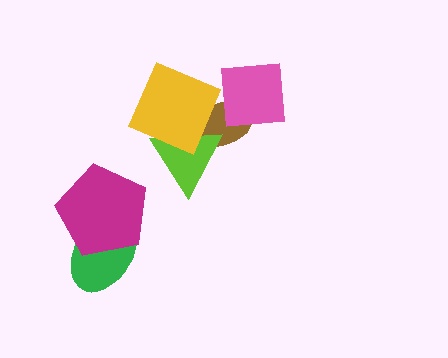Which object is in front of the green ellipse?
The magenta pentagon is in front of the green ellipse.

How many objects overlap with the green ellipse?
1 object overlaps with the green ellipse.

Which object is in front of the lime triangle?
The yellow diamond is in front of the lime triangle.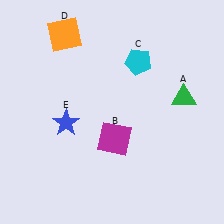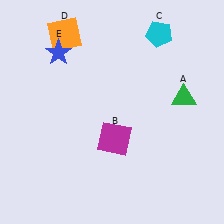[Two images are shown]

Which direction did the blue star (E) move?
The blue star (E) moved up.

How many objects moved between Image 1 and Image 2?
2 objects moved between the two images.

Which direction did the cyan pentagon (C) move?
The cyan pentagon (C) moved up.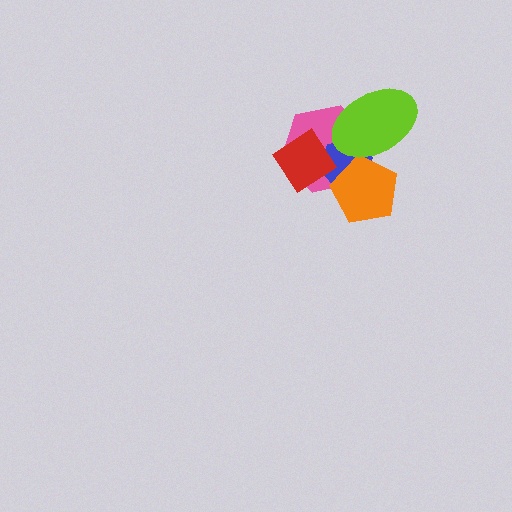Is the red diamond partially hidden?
No, no other shape covers it.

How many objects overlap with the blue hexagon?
4 objects overlap with the blue hexagon.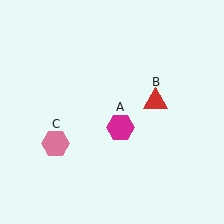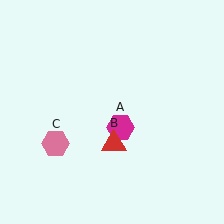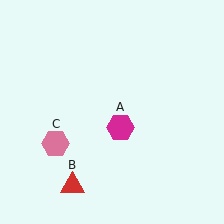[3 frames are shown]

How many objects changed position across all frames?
1 object changed position: red triangle (object B).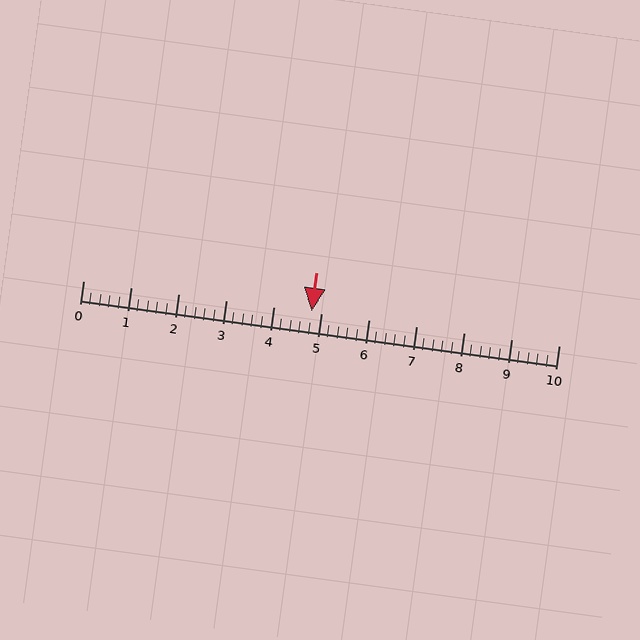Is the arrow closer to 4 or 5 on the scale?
The arrow is closer to 5.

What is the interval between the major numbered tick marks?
The major tick marks are spaced 1 units apart.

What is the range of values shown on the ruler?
The ruler shows values from 0 to 10.